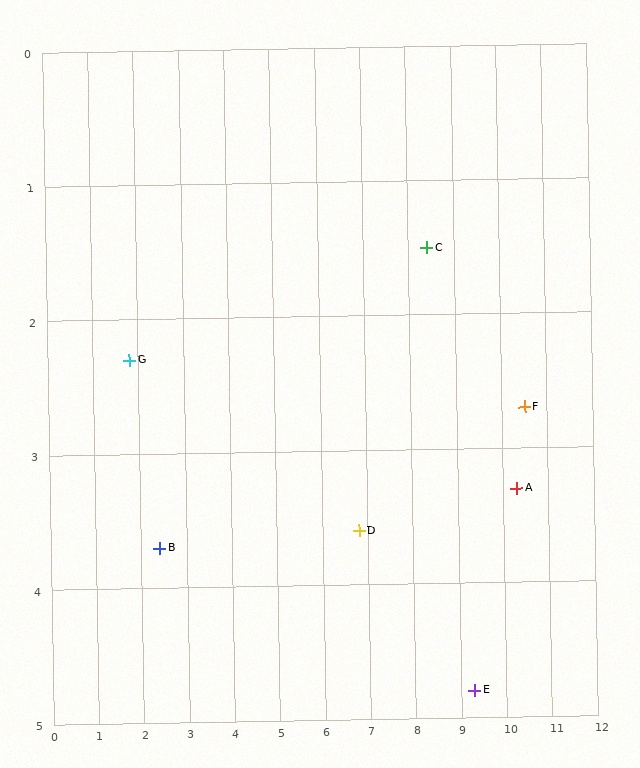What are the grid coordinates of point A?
Point A is at approximately (10.3, 3.3).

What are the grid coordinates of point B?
Point B is at approximately (2.4, 3.7).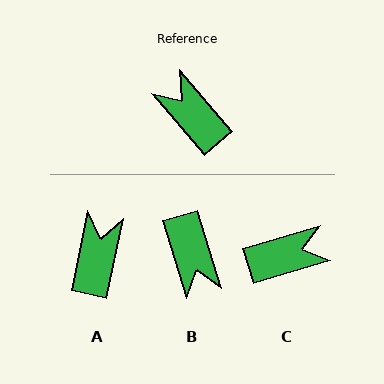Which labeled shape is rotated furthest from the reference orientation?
B, about 156 degrees away.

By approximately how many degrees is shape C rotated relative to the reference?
Approximately 113 degrees clockwise.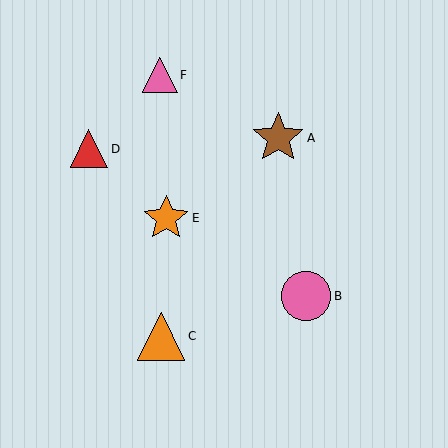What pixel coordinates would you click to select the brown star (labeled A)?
Click at (278, 138) to select the brown star A.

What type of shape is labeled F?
Shape F is a pink triangle.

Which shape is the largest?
The brown star (labeled A) is the largest.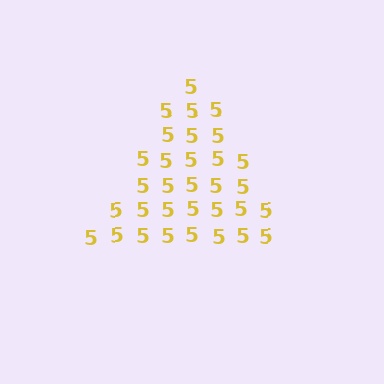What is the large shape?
The large shape is a triangle.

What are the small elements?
The small elements are digit 5's.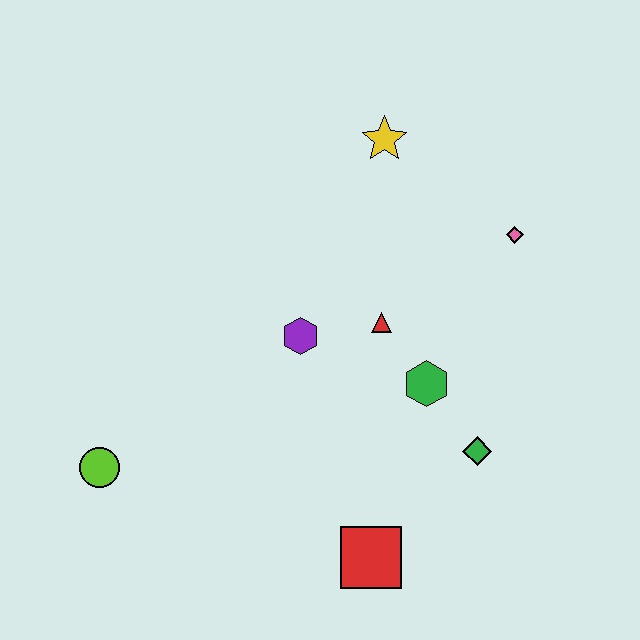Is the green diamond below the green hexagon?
Yes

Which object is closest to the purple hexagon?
The red triangle is closest to the purple hexagon.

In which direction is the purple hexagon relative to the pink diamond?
The purple hexagon is to the left of the pink diamond.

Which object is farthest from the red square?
The yellow star is farthest from the red square.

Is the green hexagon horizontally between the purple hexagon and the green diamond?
Yes